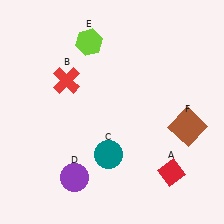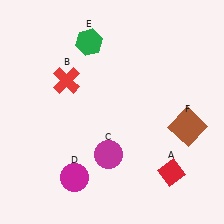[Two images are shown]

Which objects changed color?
C changed from teal to magenta. D changed from purple to magenta. E changed from lime to green.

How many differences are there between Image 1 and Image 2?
There are 3 differences between the two images.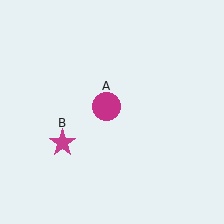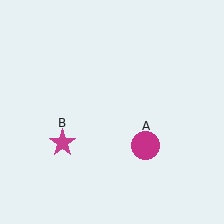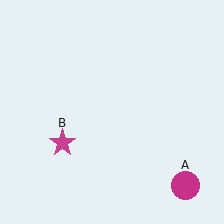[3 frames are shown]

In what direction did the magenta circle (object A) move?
The magenta circle (object A) moved down and to the right.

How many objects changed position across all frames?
1 object changed position: magenta circle (object A).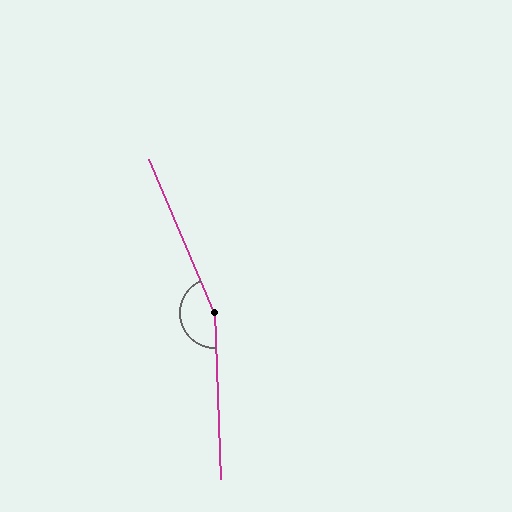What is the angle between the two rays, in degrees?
Approximately 159 degrees.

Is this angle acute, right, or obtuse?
It is obtuse.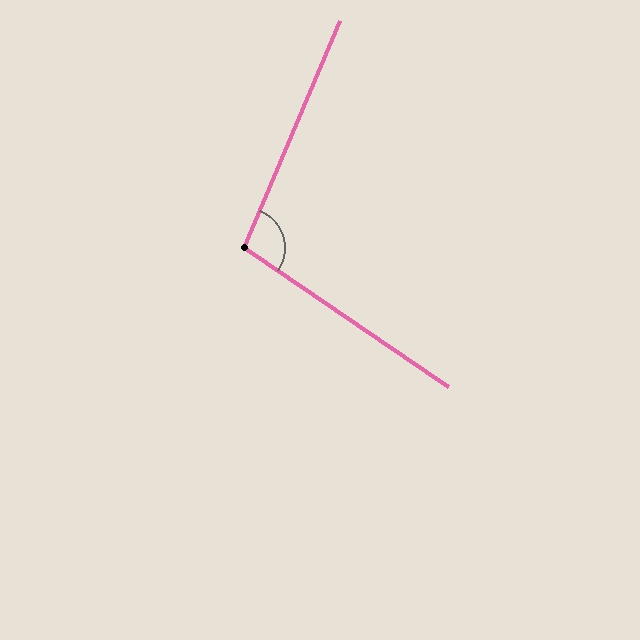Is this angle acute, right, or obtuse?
It is obtuse.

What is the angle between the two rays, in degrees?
Approximately 101 degrees.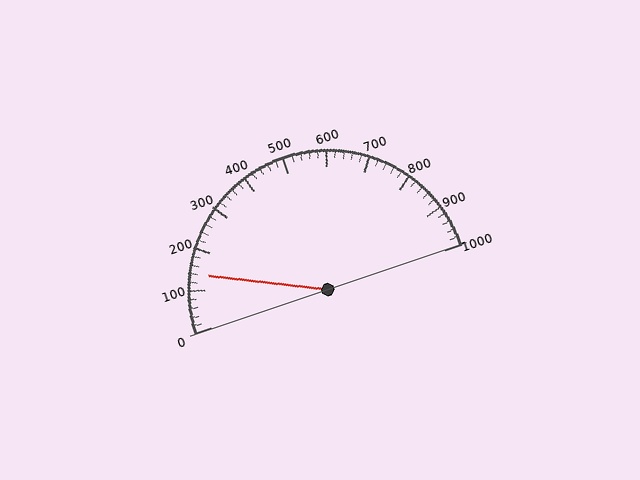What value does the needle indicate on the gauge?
The needle indicates approximately 140.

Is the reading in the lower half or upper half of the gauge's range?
The reading is in the lower half of the range (0 to 1000).